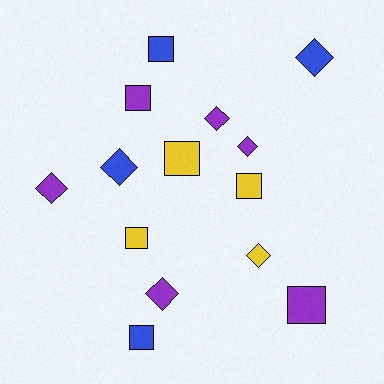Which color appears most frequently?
Purple, with 6 objects.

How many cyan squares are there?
There are no cyan squares.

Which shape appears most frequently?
Diamond, with 7 objects.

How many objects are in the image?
There are 14 objects.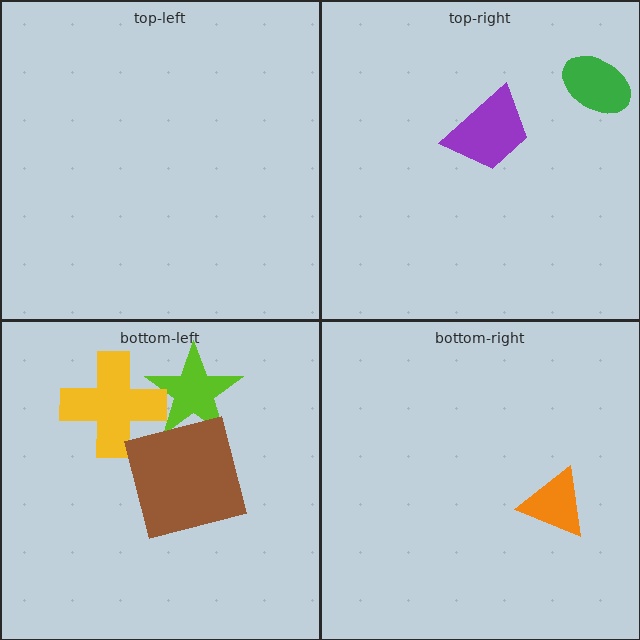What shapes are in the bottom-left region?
The lime star, the yellow cross, the brown square.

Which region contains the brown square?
The bottom-left region.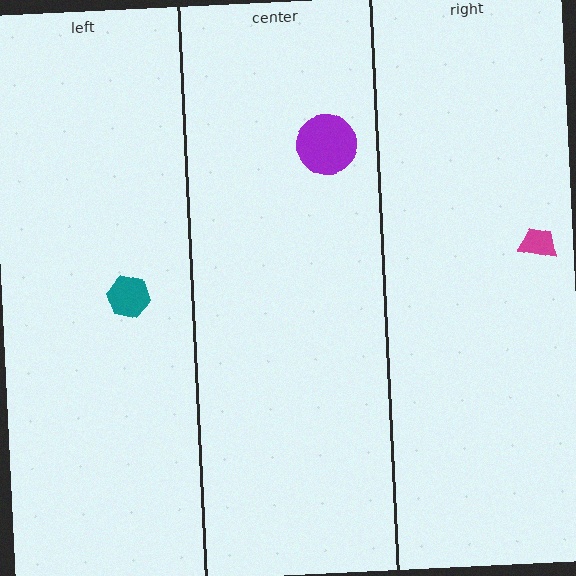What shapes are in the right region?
The magenta trapezoid.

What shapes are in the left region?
The teal hexagon.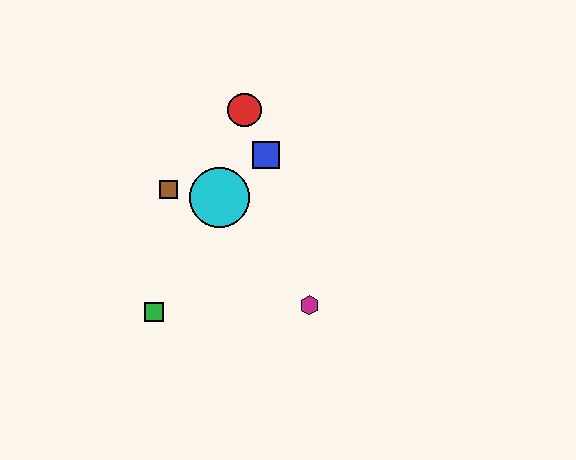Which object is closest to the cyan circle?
The brown square is closest to the cyan circle.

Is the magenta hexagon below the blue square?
Yes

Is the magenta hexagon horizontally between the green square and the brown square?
No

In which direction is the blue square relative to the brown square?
The blue square is to the right of the brown square.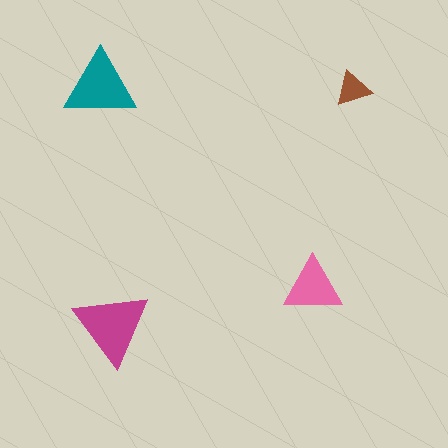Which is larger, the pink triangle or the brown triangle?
The pink one.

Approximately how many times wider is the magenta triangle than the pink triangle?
About 1.5 times wider.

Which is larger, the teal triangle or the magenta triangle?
The magenta one.